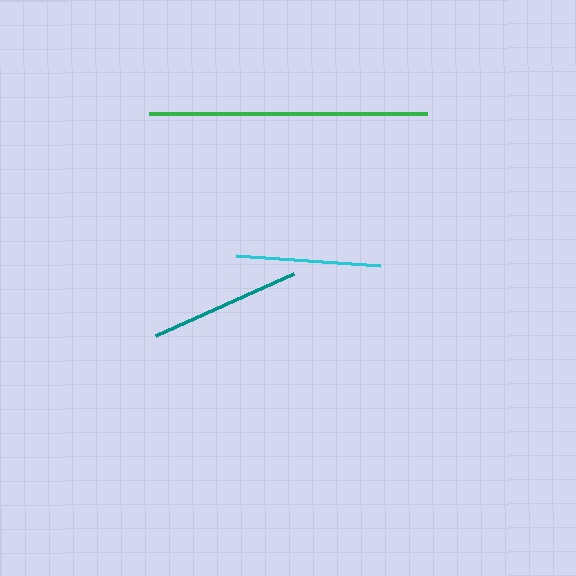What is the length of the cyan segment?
The cyan segment is approximately 145 pixels long.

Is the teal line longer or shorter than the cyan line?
The teal line is longer than the cyan line.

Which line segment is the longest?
The green line is the longest at approximately 278 pixels.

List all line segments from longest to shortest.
From longest to shortest: green, teal, cyan.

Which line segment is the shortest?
The cyan line is the shortest at approximately 145 pixels.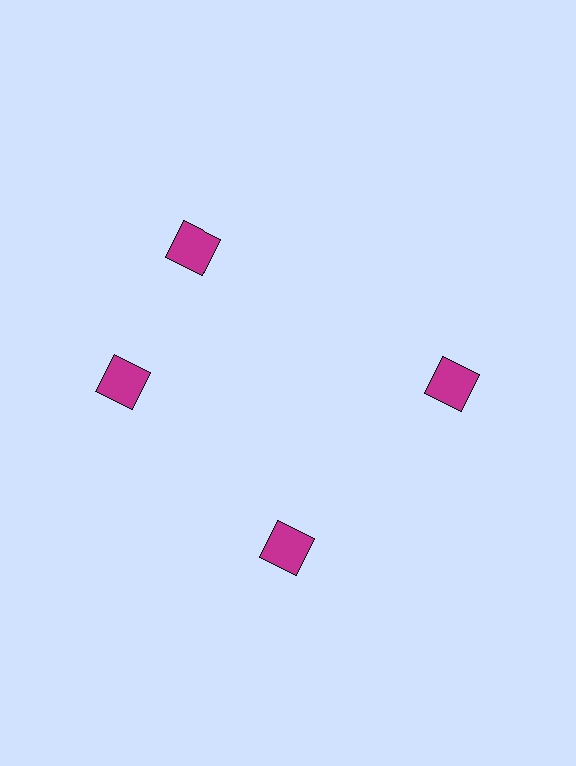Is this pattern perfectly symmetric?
No. The 4 magenta squares are arranged in a ring, but one element near the 12 o'clock position is rotated out of alignment along the ring, breaking the 4-fold rotational symmetry.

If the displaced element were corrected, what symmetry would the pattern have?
It would have 4-fold rotational symmetry — the pattern would map onto itself every 90 degrees.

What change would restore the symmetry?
The symmetry would be restored by rotating it back into even spacing with its neighbors so that all 4 squares sit at equal angles and equal distance from the center.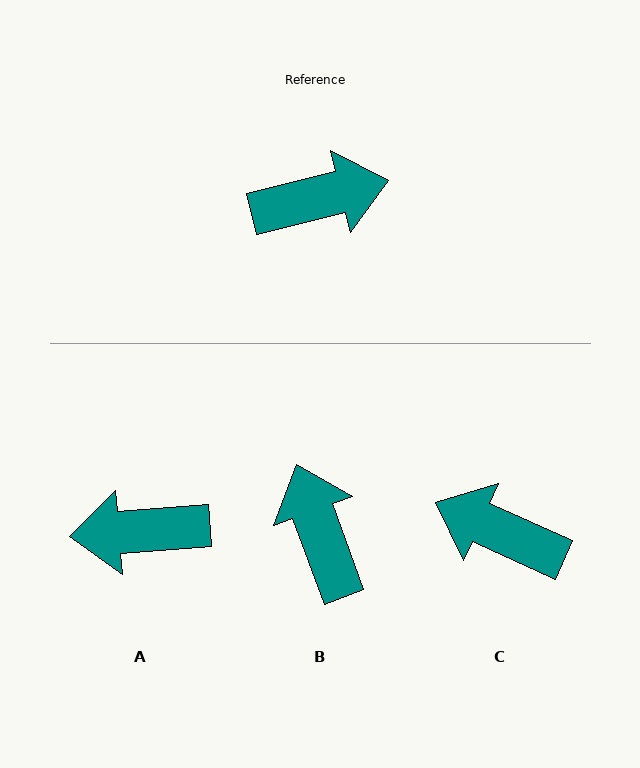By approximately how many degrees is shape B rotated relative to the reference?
Approximately 96 degrees counter-clockwise.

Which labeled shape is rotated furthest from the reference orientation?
A, about 171 degrees away.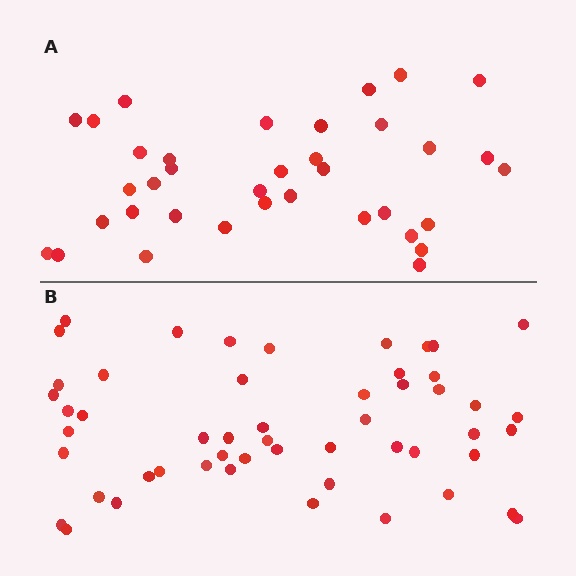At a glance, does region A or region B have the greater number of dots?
Region B (the bottom region) has more dots.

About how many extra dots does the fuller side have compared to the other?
Region B has approximately 15 more dots than region A.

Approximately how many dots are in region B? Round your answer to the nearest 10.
About 50 dots. (The exact count is 52, which rounds to 50.)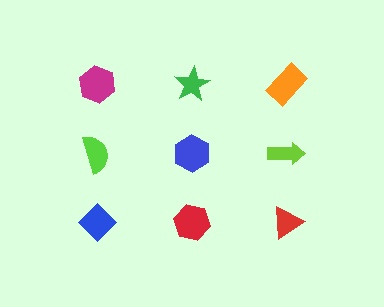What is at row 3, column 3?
A red triangle.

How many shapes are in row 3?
3 shapes.